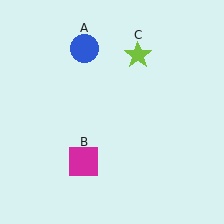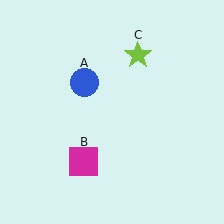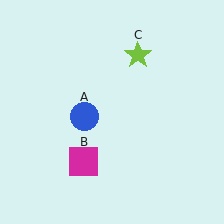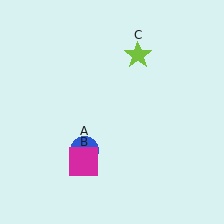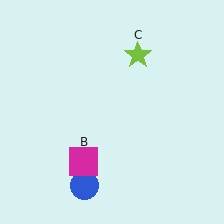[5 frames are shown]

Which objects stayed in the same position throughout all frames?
Magenta square (object B) and lime star (object C) remained stationary.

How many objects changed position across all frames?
1 object changed position: blue circle (object A).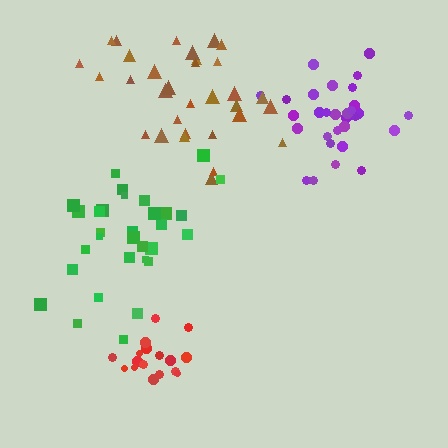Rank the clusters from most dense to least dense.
red, purple, green, brown.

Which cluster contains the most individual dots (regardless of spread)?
Brown (32).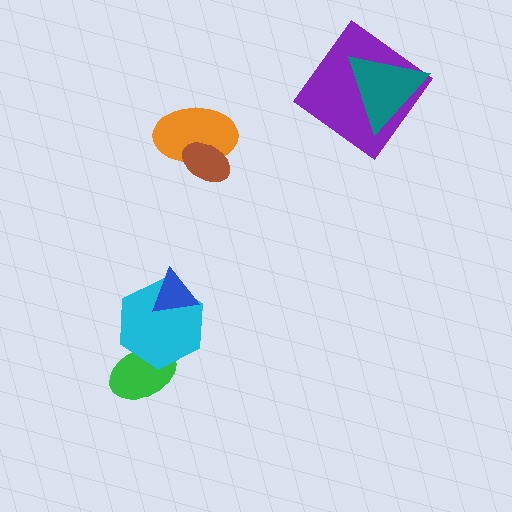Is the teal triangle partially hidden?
No, no other shape covers it.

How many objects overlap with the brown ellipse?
1 object overlaps with the brown ellipse.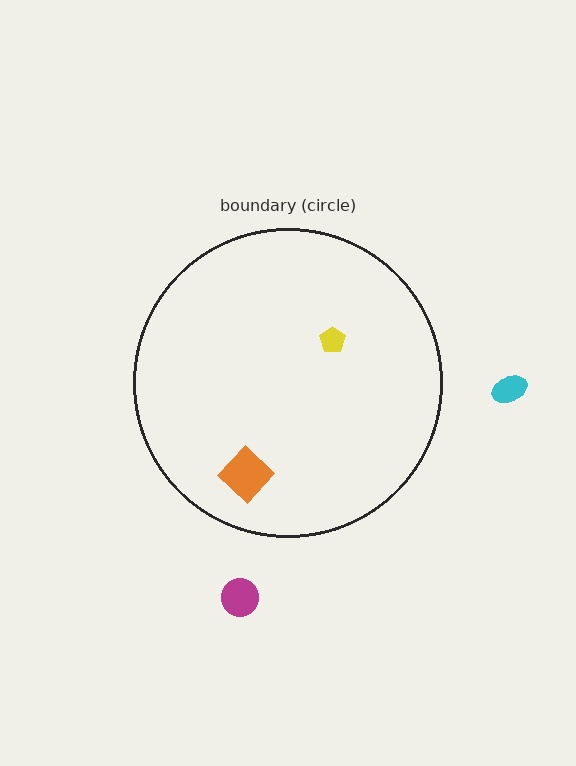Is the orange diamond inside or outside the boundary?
Inside.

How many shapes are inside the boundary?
2 inside, 2 outside.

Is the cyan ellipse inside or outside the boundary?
Outside.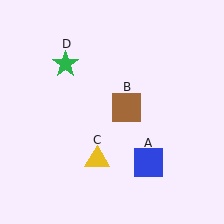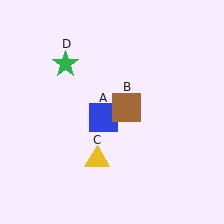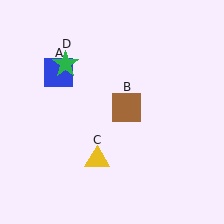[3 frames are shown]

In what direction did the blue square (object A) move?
The blue square (object A) moved up and to the left.